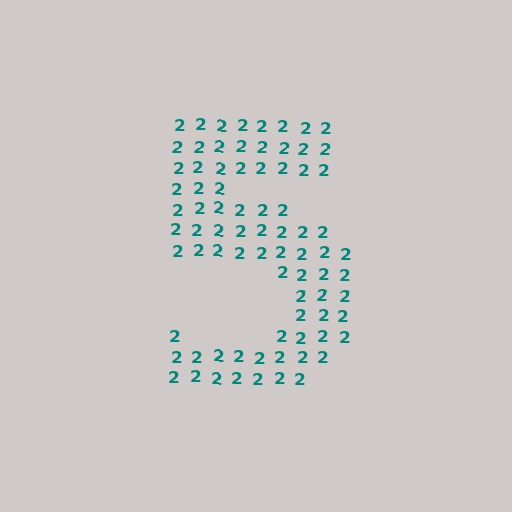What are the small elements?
The small elements are digit 2's.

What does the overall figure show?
The overall figure shows the digit 5.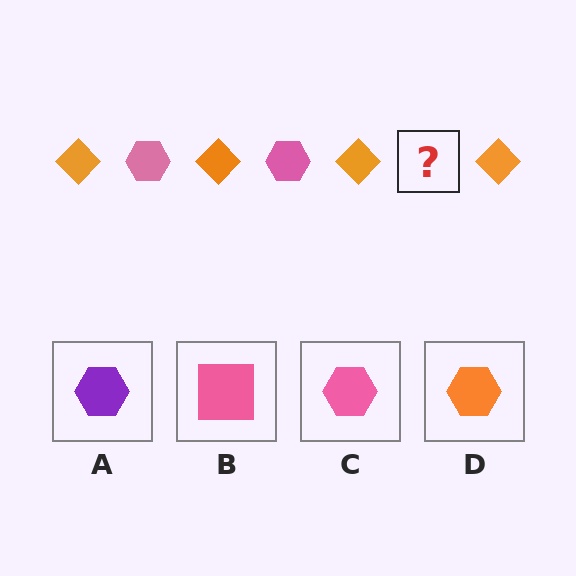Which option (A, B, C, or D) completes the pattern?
C.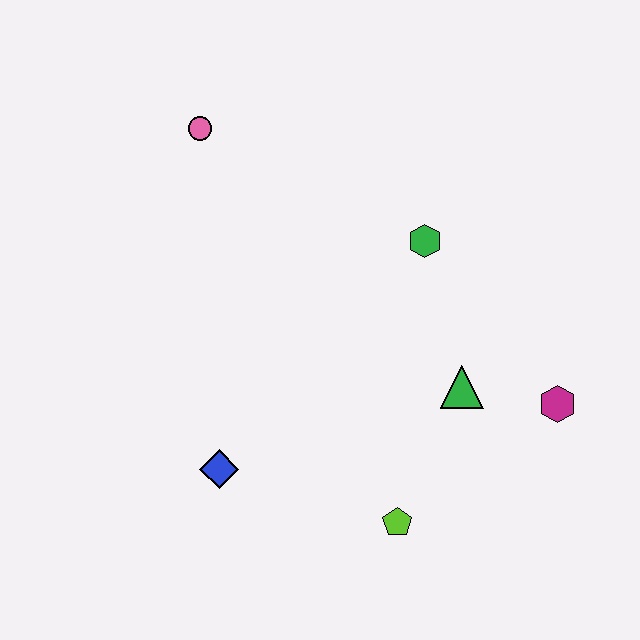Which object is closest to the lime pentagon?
The green triangle is closest to the lime pentagon.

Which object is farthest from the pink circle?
The magenta hexagon is farthest from the pink circle.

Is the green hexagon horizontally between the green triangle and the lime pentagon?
Yes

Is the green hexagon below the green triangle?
No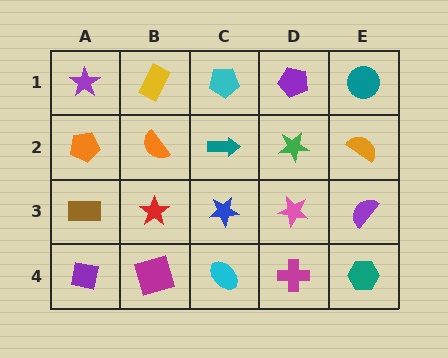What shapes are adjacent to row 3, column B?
An orange semicircle (row 2, column B), a magenta square (row 4, column B), a brown rectangle (row 3, column A), a blue star (row 3, column C).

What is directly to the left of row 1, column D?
A cyan pentagon.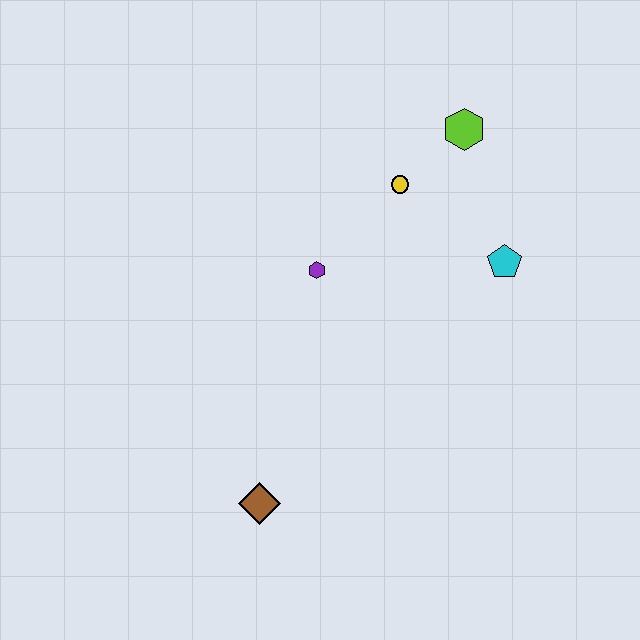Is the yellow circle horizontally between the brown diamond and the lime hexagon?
Yes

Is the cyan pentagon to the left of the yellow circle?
No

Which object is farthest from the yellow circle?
The brown diamond is farthest from the yellow circle.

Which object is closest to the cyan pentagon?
The yellow circle is closest to the cyan pentagon.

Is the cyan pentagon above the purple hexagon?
Yes